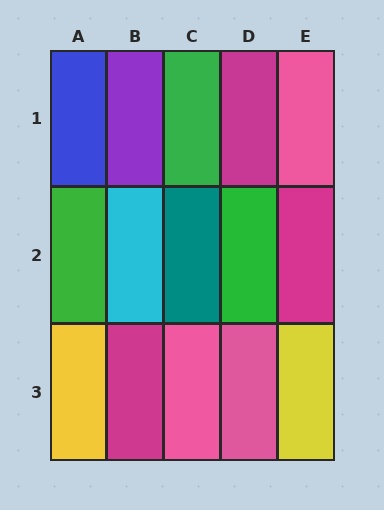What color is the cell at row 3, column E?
Yellow.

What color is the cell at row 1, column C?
Green.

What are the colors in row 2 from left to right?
Green, cyan, teal, green, magenta.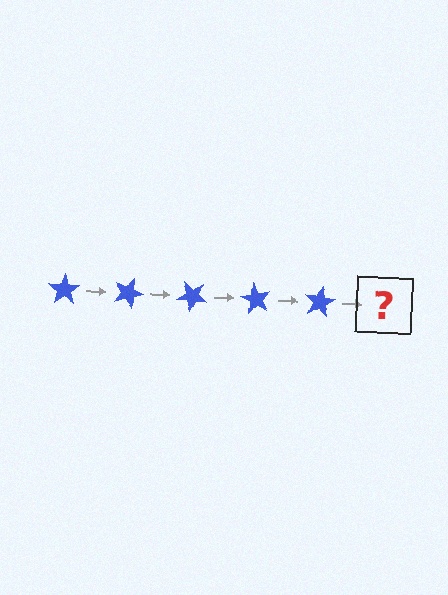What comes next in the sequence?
The next element should be a blue star rotated 100 degrees.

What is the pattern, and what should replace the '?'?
The pattern is that the star rotates 20 degrees each step. The '?' should be a blue star rotated 100 degrees.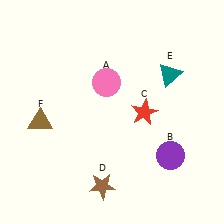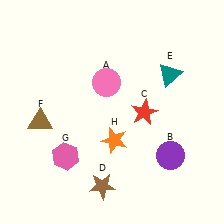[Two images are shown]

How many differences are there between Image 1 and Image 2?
There are 2 differences between the two images.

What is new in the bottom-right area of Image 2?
An orange star (H) was added in the bottom-right area of Image 2.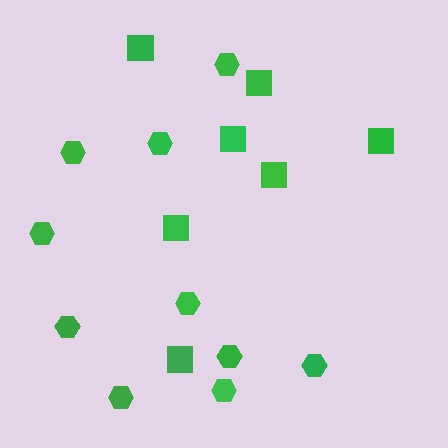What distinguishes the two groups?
There are 2 groups: one group of squares (7) and one group of hexagons (10).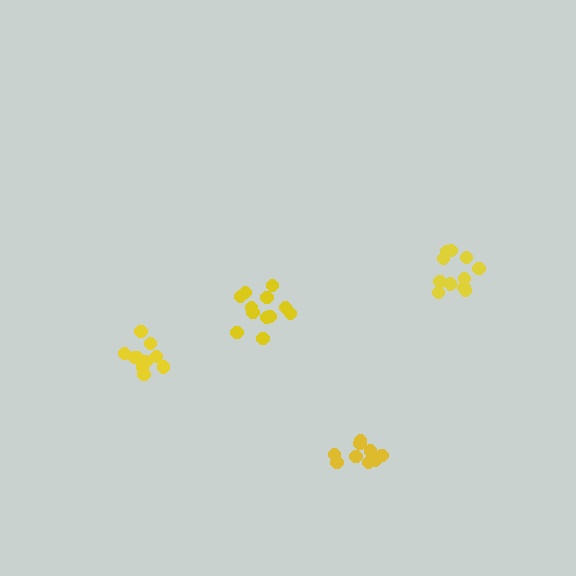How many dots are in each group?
Group 1: 12 dots, Group 2: 9 dots, Group 3: 11 dots, Group 4: 10 dots (42 total).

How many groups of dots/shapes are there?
There are 4 groups.